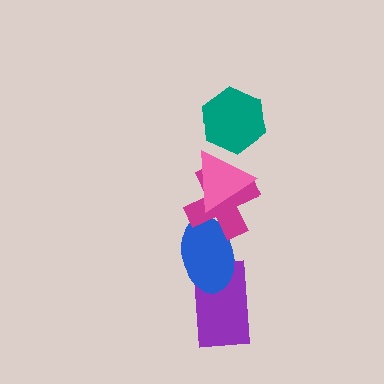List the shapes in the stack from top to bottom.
From top to bottom: the teal hexagon, the pink triangle, the magenta cross, the blue ellipse, the purple rectangle.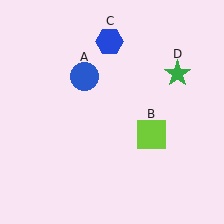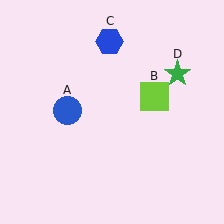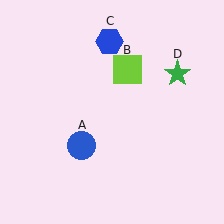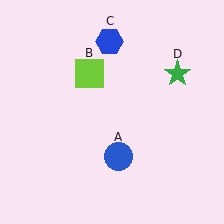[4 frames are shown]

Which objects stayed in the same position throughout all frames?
Blue hexagon (object C) and green star (object D) remained stationary.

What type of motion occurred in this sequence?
The blue circle (object A), lime square (object B) rotated counterclockwise around the center of the scene.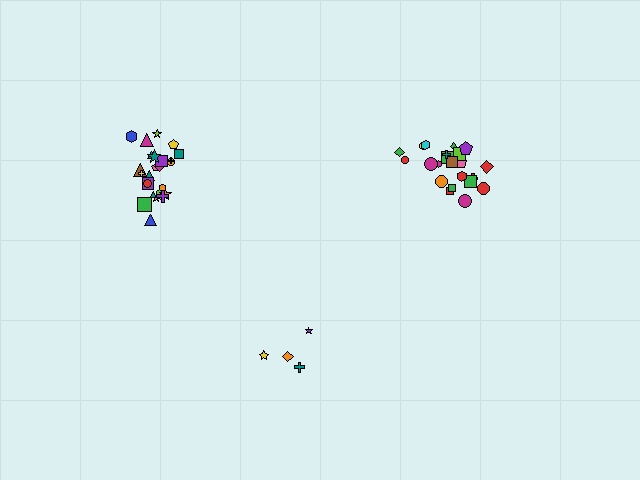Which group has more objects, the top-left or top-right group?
The top-left group.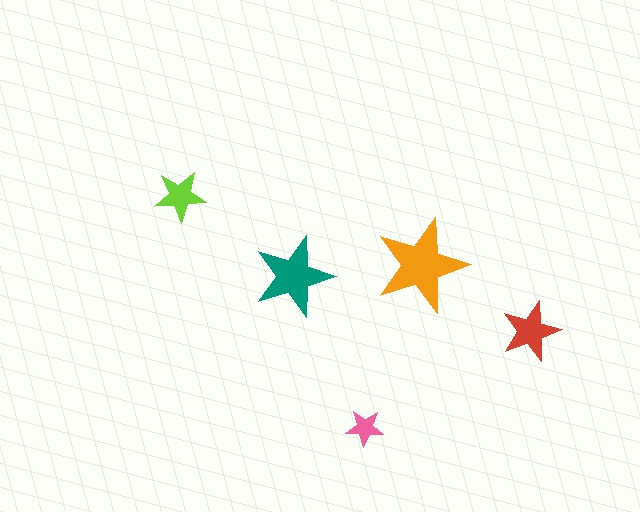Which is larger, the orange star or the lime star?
The orange one.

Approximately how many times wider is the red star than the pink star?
About 1.5 times wider.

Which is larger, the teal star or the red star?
The teal one.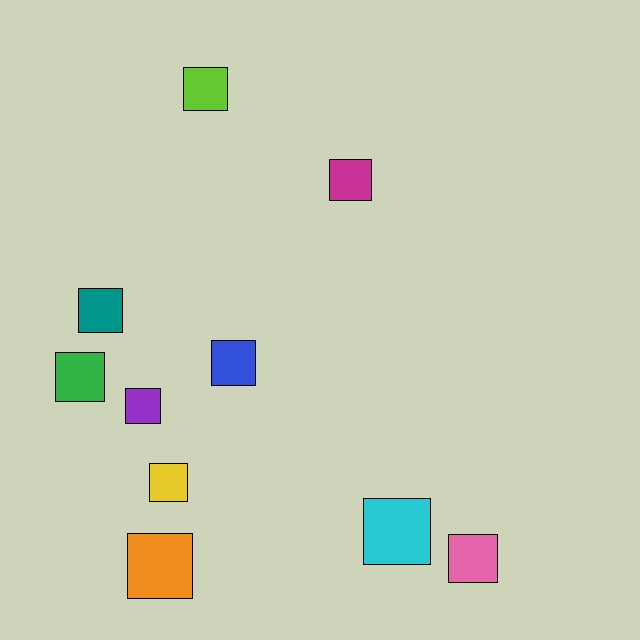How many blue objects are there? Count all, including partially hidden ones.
There is 1 blue object.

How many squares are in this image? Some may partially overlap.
There are 10 squares.